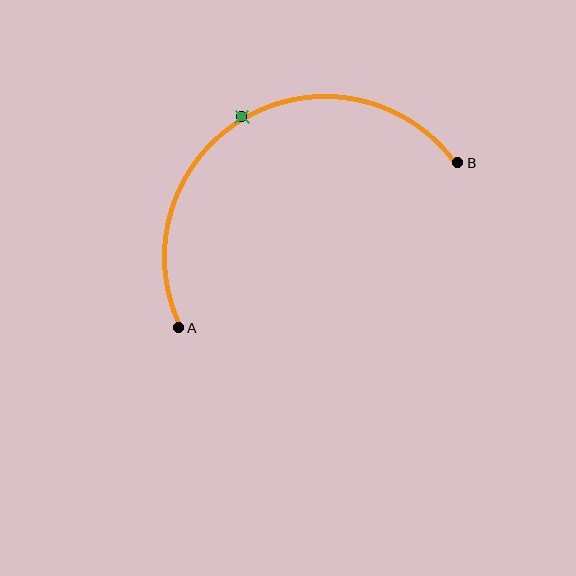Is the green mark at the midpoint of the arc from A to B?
Yes. The green mark lies on the arc at equal arc-length from both A and B — it is the arc midpoint.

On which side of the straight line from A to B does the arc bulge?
The arc bulges above the straight line connecting A and B.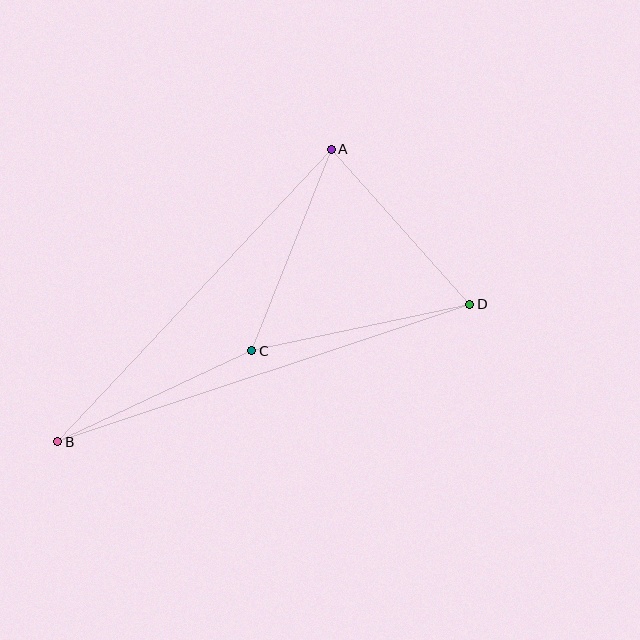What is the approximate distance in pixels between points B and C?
The distance between B and C is approximately 214 pixels.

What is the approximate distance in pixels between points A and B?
The distance between A and B is approximately 400 pixels.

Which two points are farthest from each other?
Points B and D are farthest from each other.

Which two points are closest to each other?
Points A and D are closest to each other.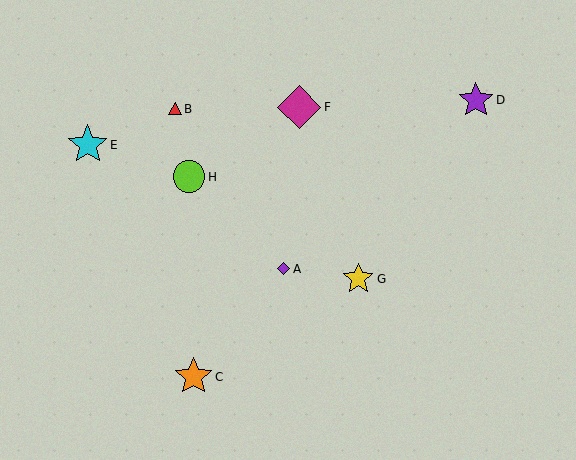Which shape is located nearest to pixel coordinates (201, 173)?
The lime circle (labeled H) at (189, 177) is nearest to that location.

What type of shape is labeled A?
Shape A is a purple diamond.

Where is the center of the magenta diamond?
The center of the magenta diamond is at (299, 107).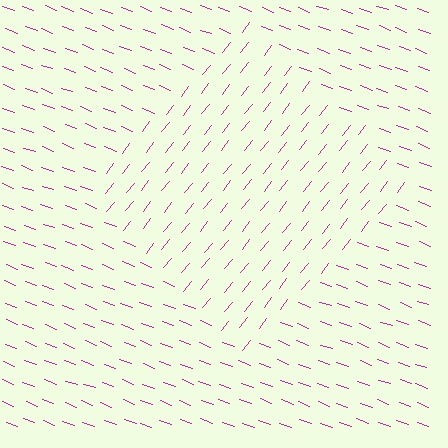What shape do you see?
I see a diamond.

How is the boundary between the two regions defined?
The boundary is defined purely by a change in line orientation (approximately 73 degrees difference). All lines are the same color and thickness.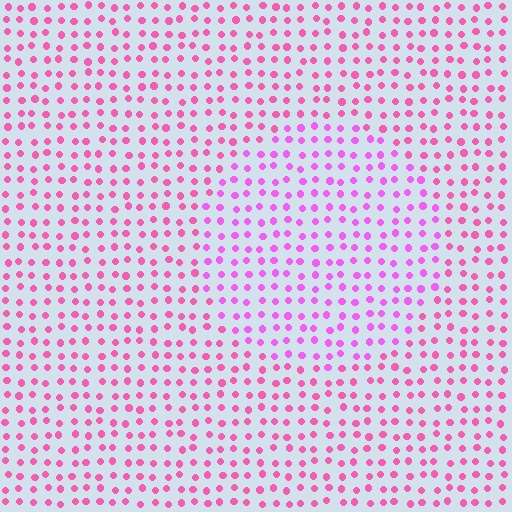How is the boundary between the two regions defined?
The boundary is defined purely by a slight shift in hue (about 27 degrees). Spacing, size, and orientation are identical on both sides.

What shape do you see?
I see a circle.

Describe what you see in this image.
The image is filled with small pink elements in a uniform arrangement. A circle-shaped region is visible where the elements are tinted to a slightly different hue, forming a subtle color boundary.